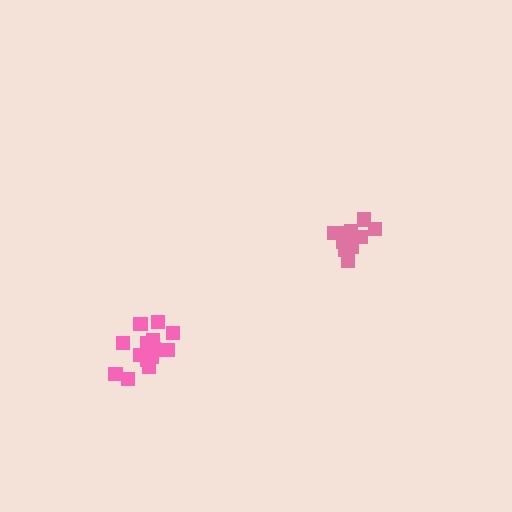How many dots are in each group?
Group 1: 14 dots, Group 2: 11 dots (25 total).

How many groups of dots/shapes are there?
There are 2 groups.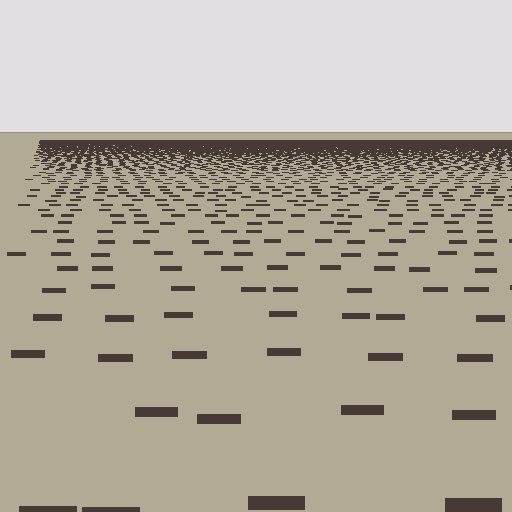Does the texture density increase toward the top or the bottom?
Density increases toward the top.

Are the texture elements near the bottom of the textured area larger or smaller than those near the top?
Larger. Near the bottom, elements are closer to the viewer and appear at a bigger on-screen size.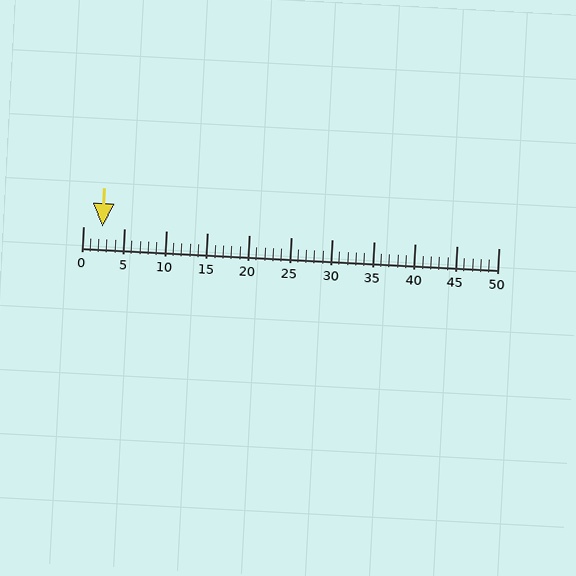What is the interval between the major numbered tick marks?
The major tick marks are spaced 5 units apart.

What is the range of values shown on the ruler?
The ruler shows values from 0 to 50.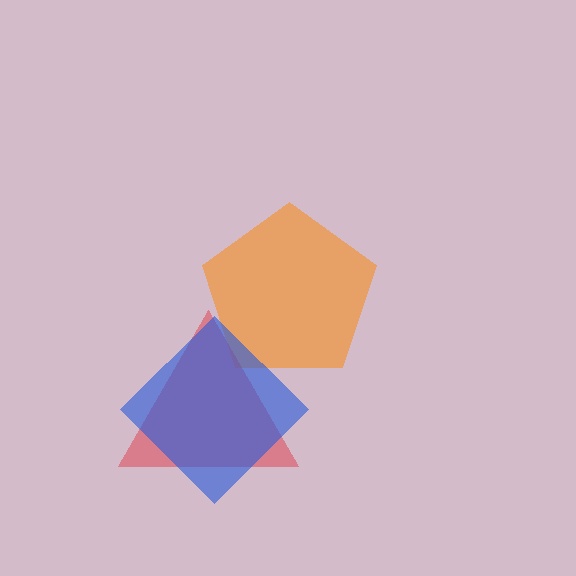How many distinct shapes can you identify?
There are 3 distinct shapes: an orange pentagon, a red triangle, a blue diamond.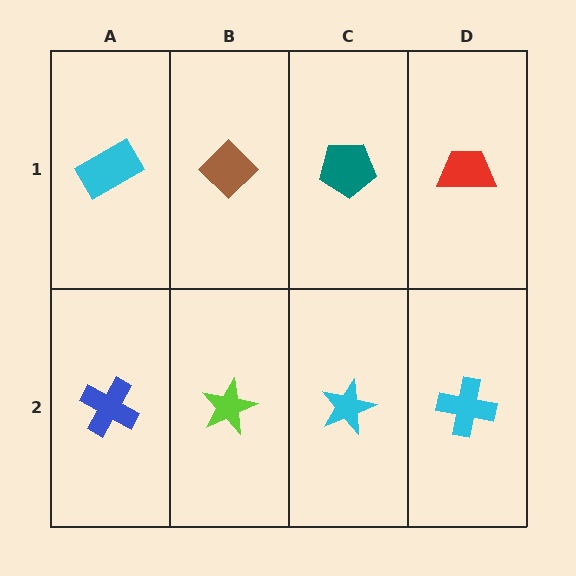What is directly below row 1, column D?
A cyan cross.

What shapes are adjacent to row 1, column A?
A blue cross (row 2, column A), a brown diamond (row 1, column B).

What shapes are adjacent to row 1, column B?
A lime star (row 2, column B), a cyan rectangle (row 1, column A), a teal pentagon (row 1, column C).